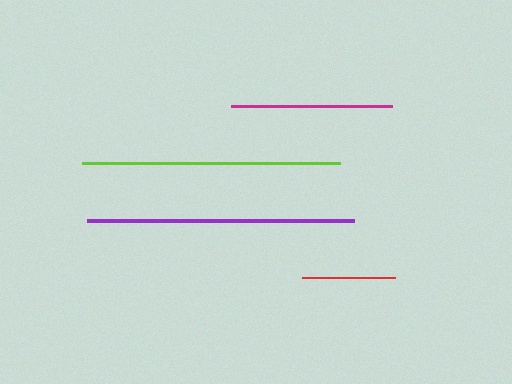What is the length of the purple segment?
The purple segment is approximately 267 pixels long.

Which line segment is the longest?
The purple line is the longest at approximately 267 pixels.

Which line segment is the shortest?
The red line is the shortest at approximately 94 pixels.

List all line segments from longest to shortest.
From longest to shortest: purple, lime, magenta, red.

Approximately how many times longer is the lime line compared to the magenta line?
The lime line is approximately 1.6 times the length of the magenta line.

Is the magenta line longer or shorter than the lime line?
The lime line is longer than the magenta line.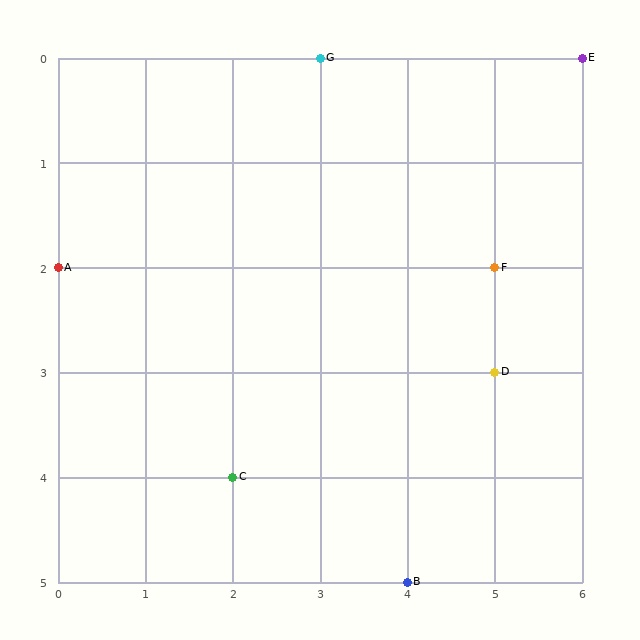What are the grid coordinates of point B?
Point B is at grid coordinates (4, 5).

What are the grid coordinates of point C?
Point C is at grid coordinates (2, 4).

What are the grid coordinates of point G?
Point G is at grid coordinates (3, 0).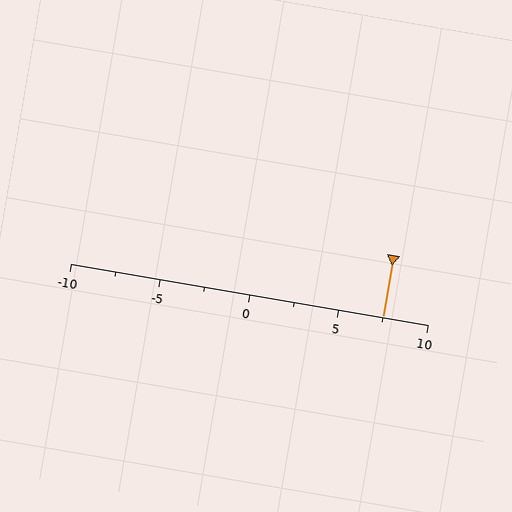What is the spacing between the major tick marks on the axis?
The major ticks are spaced 5 apart.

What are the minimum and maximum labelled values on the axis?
The axis runs from -10 to 10.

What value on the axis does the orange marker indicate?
The marker indicates approximately 7.5.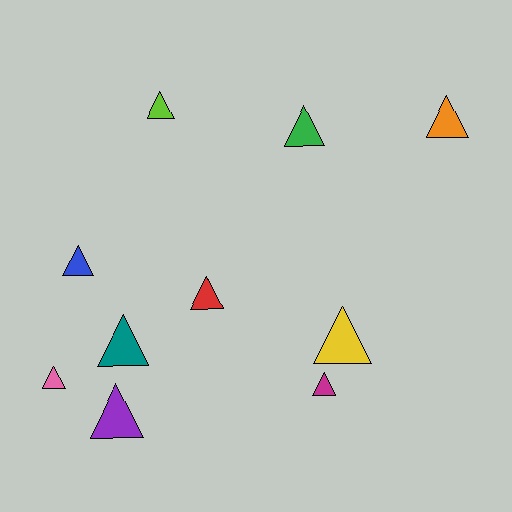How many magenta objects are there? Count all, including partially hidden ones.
There is 1 magenta object.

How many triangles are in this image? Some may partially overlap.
There are 10 triangles.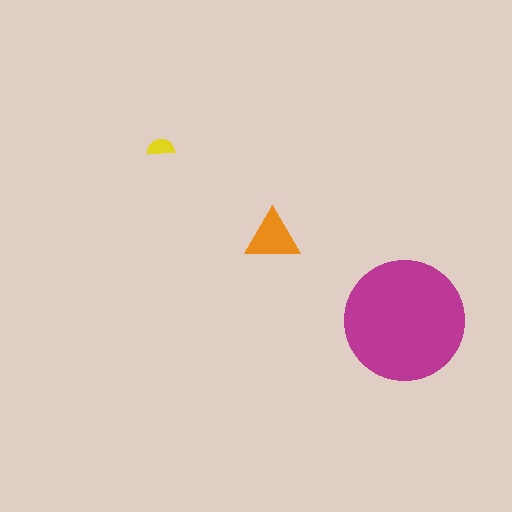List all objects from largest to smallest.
The magenta circle, the orange triangle, the yellow semicircle.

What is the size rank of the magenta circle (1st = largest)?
1st.